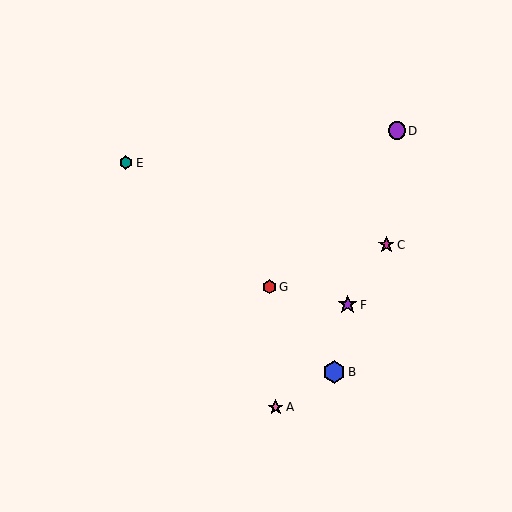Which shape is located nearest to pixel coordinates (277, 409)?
The pink star (labeled A) at (276, 407) is nearest to that location.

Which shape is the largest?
The blue hexagon (labeled B) is the largest.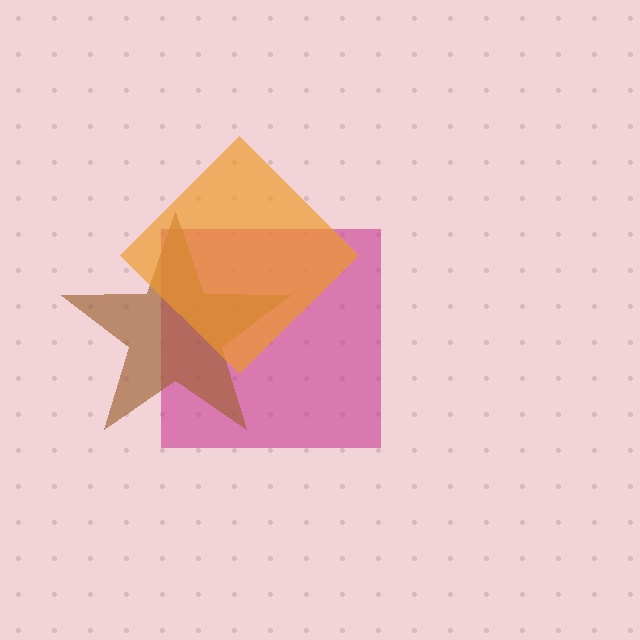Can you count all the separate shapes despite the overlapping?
Yes, there are 3 separate shapes.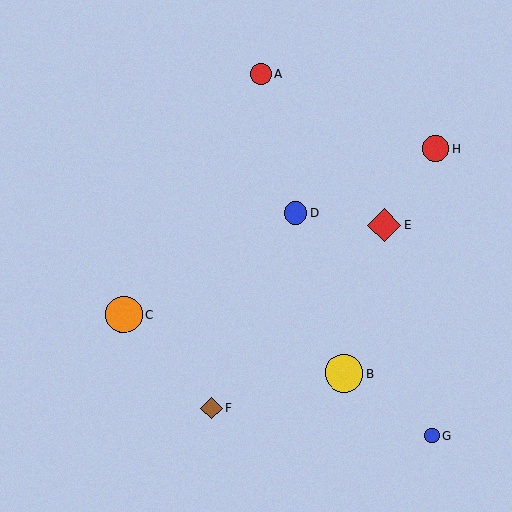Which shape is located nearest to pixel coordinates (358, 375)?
The yellow circle (labeled B) at (344, 373) is nearest to that location.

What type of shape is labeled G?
Shape G is a blue circle.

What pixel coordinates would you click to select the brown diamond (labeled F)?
Click at (212, 408) to select the brown diamond F.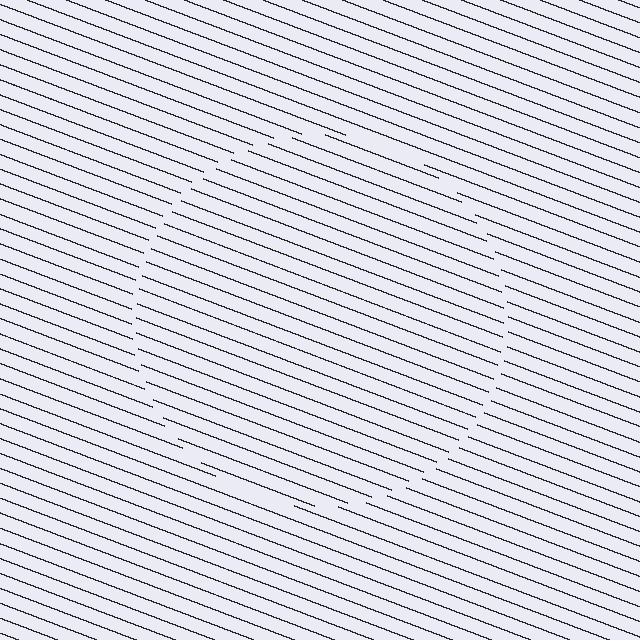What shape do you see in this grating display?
An illusory circle. The interior of the shape contains the same grating, shifted by half a period — the contour is defined by the phase discontinuity where line-ends from the inner and outer gratings abut.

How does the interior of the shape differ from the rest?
The interior of the shape contains the same grating, shifted by half a period — the contour is defined by the phase discontinuity where line-ends from the inner and outer gratings abut.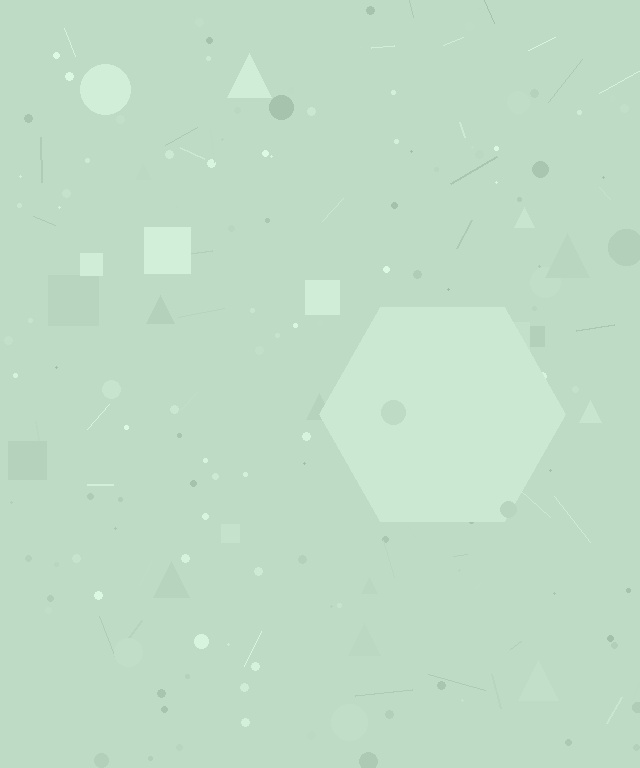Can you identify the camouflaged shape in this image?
The camouflaged shape is a hexagon.